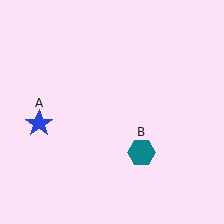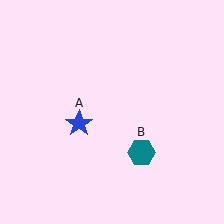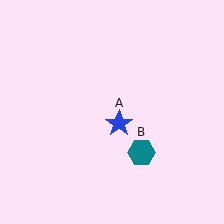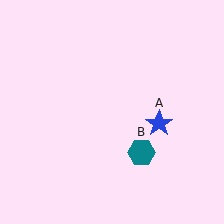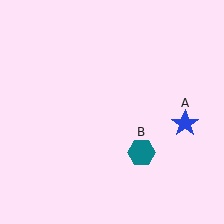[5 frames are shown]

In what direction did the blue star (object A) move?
The blue star (object A) moved right.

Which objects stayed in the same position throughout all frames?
Teal hexagon (object B) remained stationary.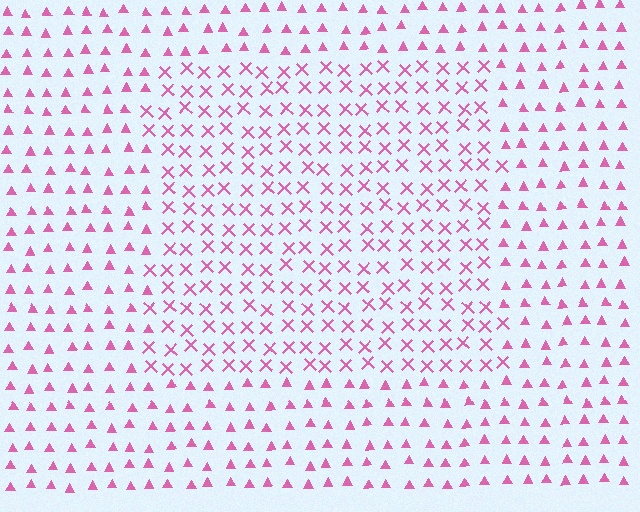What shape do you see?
I see a rectangle.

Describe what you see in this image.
The image is filled with small pink elements arranged in a uniform grid. A rectangle-shaped region contains X marks, while the surrounding area contains triangles. The boundary is defined purely by the change in element shape.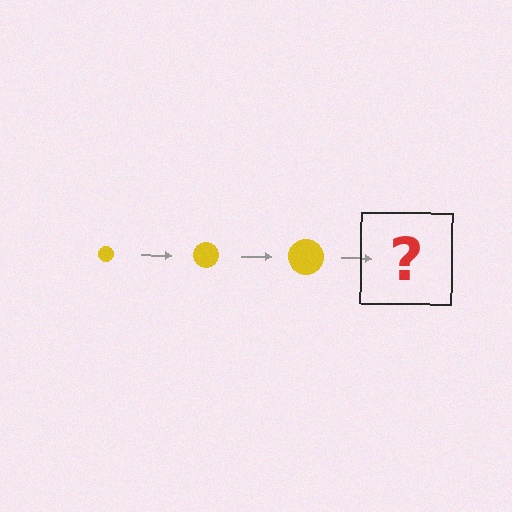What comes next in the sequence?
The next element should be a yellow circle, larger than the previous one.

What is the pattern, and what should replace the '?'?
The pattern is that the circle gets progressively larger each step. The '?' should be a yellow circle, larger than the previous one.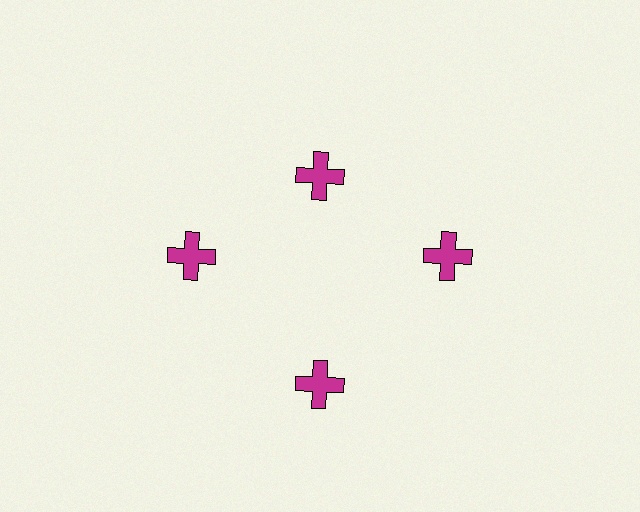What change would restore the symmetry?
The symmetry would be restored by moving it outward, back onto the ring so that all 4 crosses sit at equal angles and equal distance from the center.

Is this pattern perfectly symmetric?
No. The 4 magenta crosses are arranged in a ring, but one element near the 12 o'clock position is pulled inward toward the center, breaking the 4-fold rotational symmetry.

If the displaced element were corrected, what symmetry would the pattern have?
It would have 4-fold rotational symmetry — the pattern would map onto itself every 90 degrees.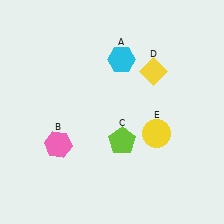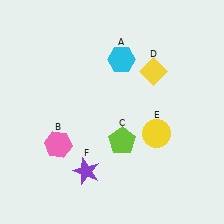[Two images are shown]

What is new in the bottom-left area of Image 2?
A purple star (F) was added in the bottom-left area of Image 2.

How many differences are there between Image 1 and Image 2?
There is 1 difference between the two images.